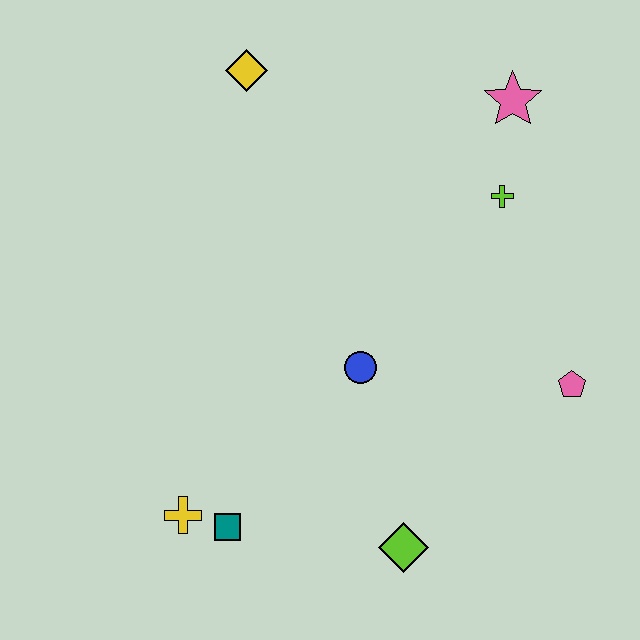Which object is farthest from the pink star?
The yellow cross is farthest from the pink star.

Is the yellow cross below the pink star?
Yes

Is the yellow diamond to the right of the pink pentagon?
No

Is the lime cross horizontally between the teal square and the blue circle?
No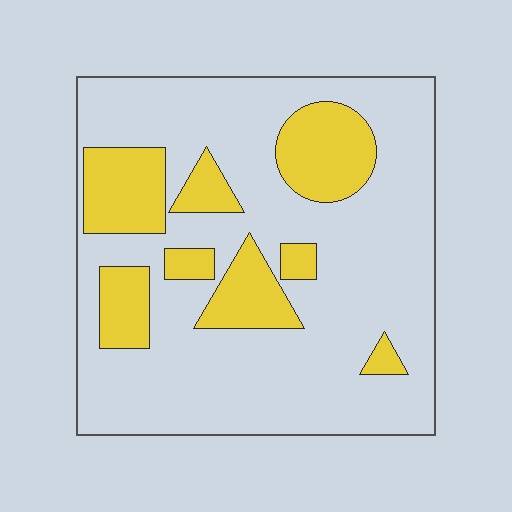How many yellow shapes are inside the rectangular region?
8.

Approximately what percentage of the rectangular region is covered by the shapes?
Approximately 25%.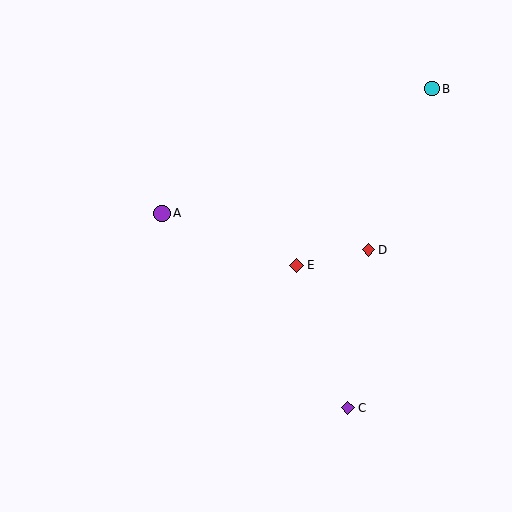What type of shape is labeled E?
Shape E is a red diamond.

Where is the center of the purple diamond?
The center of the purple diamond is at (348, 408).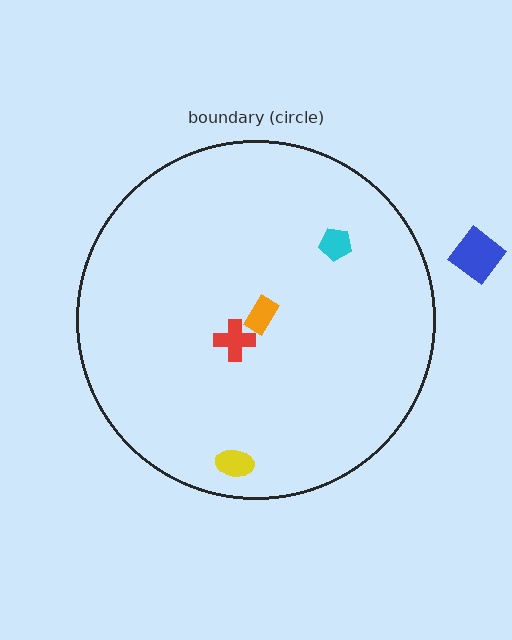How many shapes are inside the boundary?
4 inside, 1 outside.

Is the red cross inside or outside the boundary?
Inside.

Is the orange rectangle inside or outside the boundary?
Inside.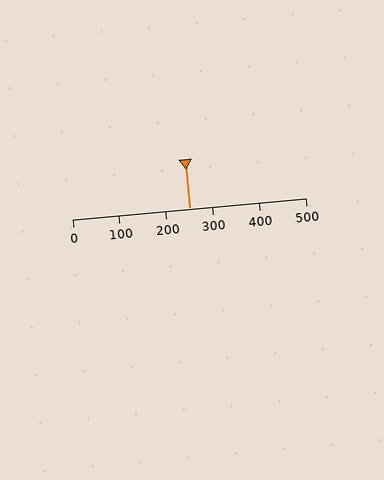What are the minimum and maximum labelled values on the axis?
The axis runs from 0 to 500.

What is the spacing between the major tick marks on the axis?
The major ticks are spaced 100 apart.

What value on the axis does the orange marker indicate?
The marker indicates approximately 250.